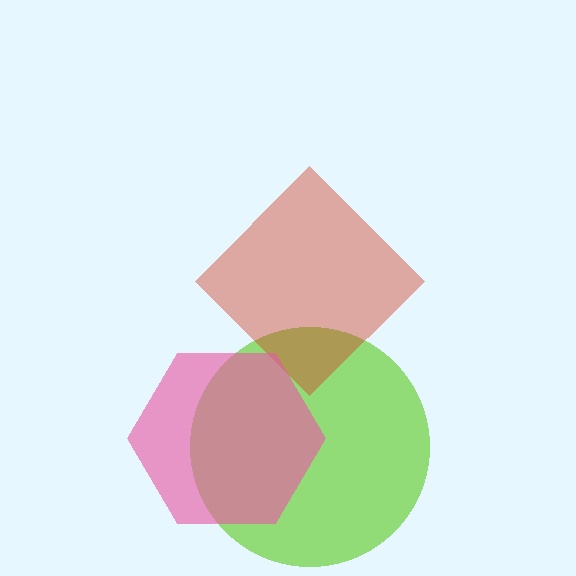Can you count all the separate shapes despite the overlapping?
Yes, there are 3 separate shapes.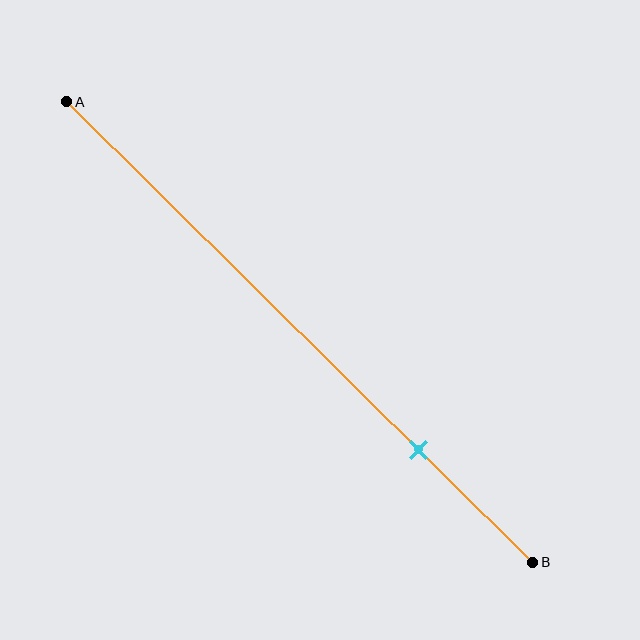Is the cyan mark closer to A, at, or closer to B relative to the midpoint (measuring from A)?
The cyan mark is closer to point B than the midpoint of segment AB.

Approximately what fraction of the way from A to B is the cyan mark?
The cyan mark is approximately 75% of the way from A to B.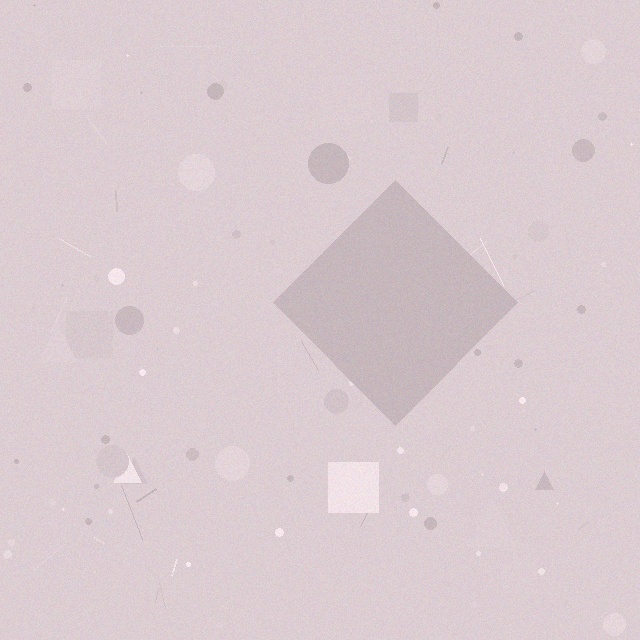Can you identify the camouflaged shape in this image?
The camouflaged shape is a diamond.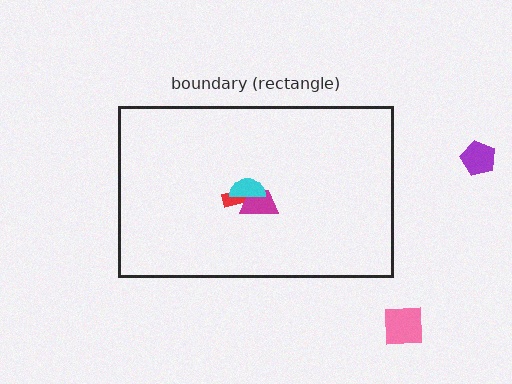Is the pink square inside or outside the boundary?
Outside.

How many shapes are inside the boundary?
3 inside, 2 outside.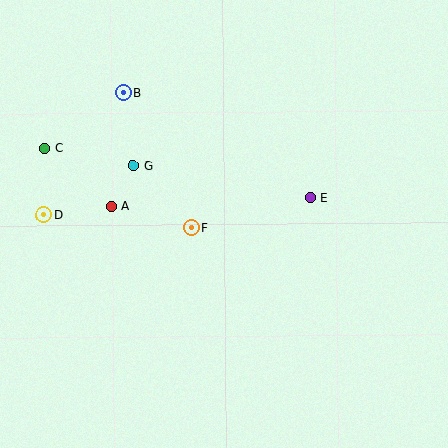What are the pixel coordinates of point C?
Point C is at (45, 149).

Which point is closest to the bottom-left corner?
Point D is closest to the bottom-left corner.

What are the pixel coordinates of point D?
Point D is at (44, 215).